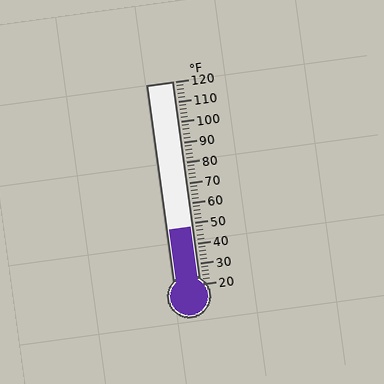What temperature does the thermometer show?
The thermometer shows approximately 48°F.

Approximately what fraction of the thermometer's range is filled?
The thermometer is filled to approximately 30% of its range.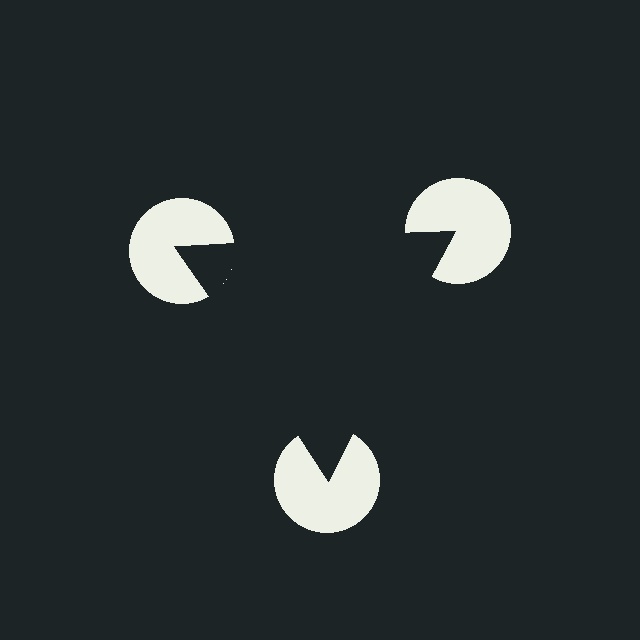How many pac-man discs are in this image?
There are 3 — one at each vertex of the illusory triangle.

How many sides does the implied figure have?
3 sides.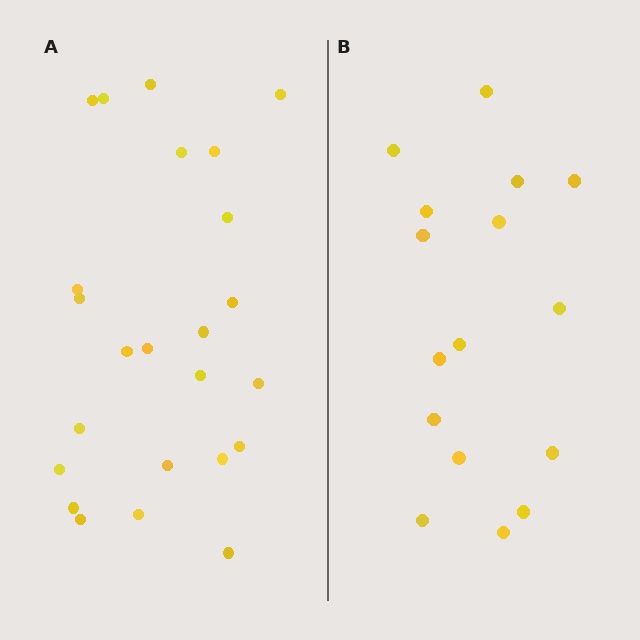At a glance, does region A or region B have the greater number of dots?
Region A (the left region) has more dots.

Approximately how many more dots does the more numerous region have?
Region A has roughly 8 or so more dots than region B.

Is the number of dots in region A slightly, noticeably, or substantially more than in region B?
Region A has substantially more. The ratio is roughly 1.5 to 1.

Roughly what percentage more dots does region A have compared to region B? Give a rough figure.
About 50% more.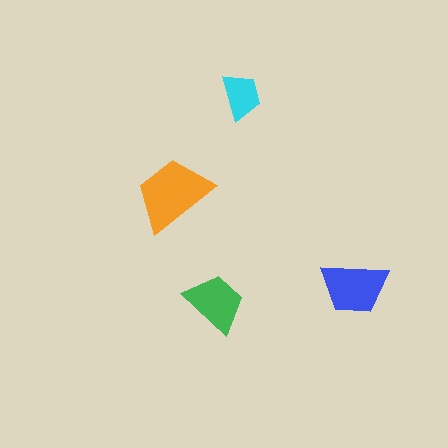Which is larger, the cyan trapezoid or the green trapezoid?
The green one.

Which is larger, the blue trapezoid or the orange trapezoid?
The orange one.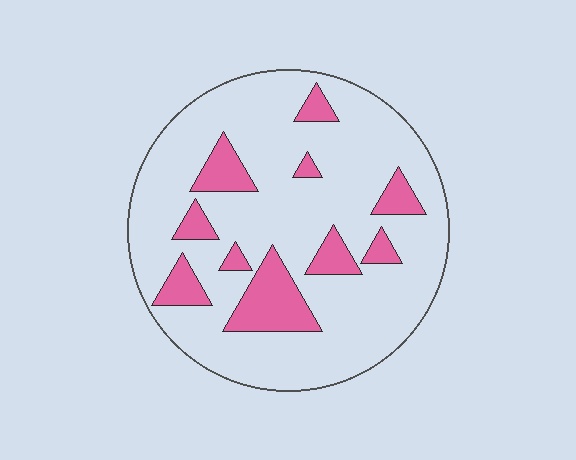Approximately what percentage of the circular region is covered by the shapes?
Approximately 20%.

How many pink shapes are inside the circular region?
10.